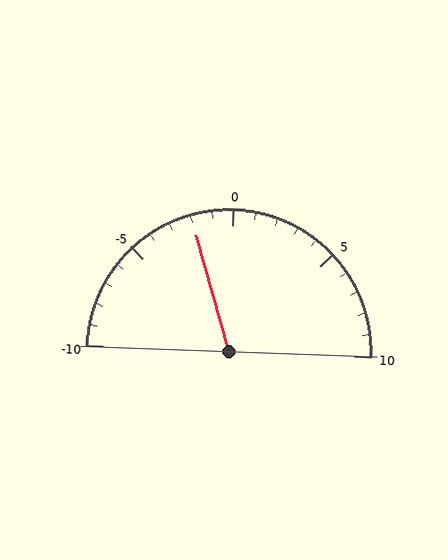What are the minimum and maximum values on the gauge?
The gauge ranges from -10 to 10.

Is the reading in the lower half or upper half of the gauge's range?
The reading is in the lower half of the range (-10 to 10).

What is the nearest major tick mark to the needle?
The nearest major tick mark is 0.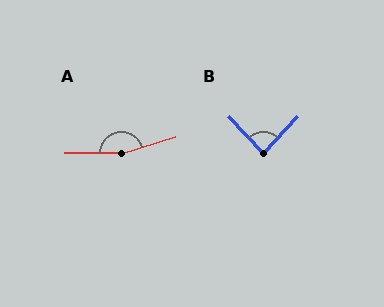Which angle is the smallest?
B, at approximately 85 degrees.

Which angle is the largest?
A, at approximately 163 degrees.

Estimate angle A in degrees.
Approximately 163 degrees.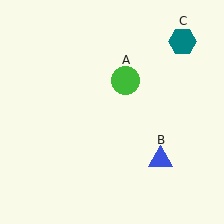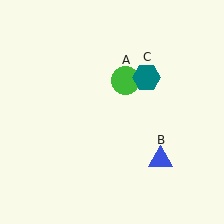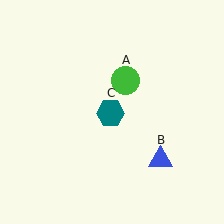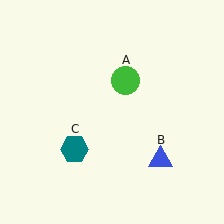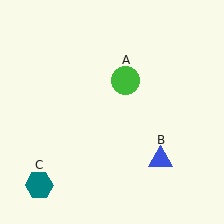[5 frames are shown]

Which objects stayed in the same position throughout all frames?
Green circle (object A) and blue triangle (object B) remained stationary.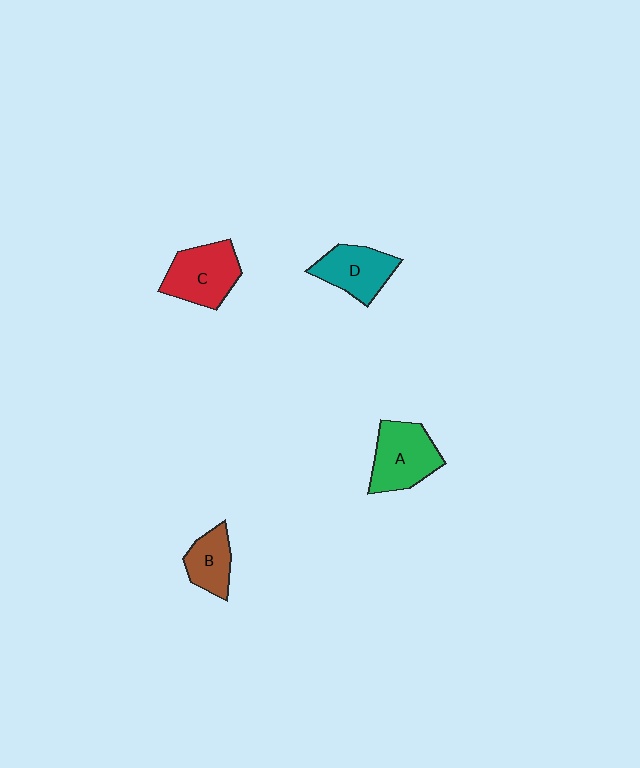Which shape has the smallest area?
Shape B (brown).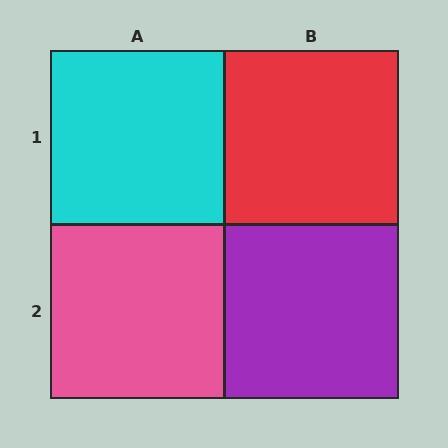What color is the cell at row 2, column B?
Purple.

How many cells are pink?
1 cell is pink.